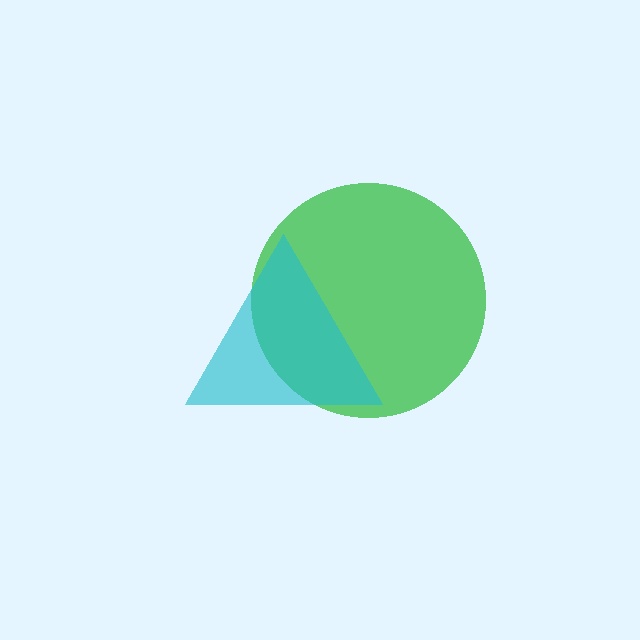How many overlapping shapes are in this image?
There are 2 overlapping shapes in the image.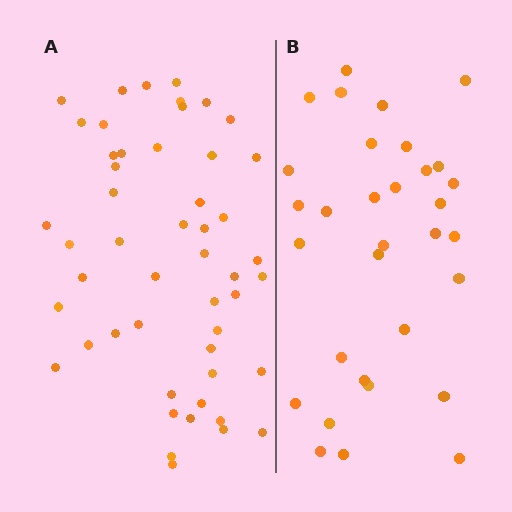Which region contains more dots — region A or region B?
Region A (the left region) has more dots.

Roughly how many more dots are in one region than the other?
Region A has approximately 20 more dots than region B.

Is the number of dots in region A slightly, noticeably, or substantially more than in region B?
Region A has substantially more. The ratio is roughly 1.6 to 1.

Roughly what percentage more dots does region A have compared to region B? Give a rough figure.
About 55% more.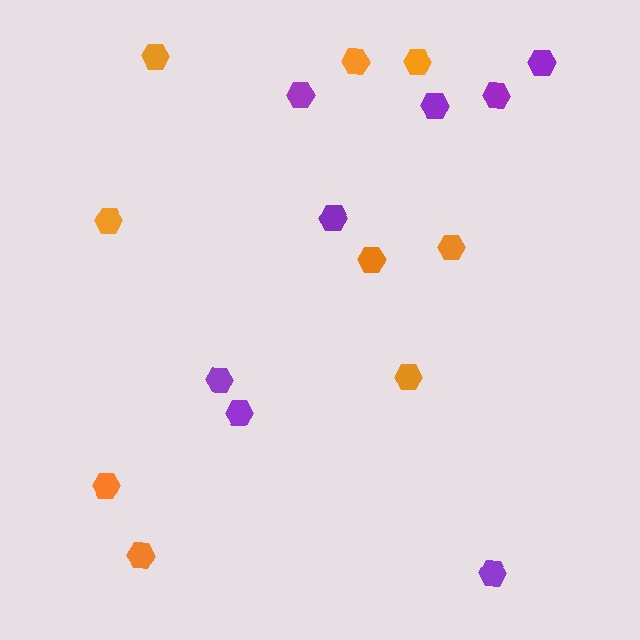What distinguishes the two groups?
There are 2 groups: one group of orange hexagons (9) and one group of purple hexagons (8).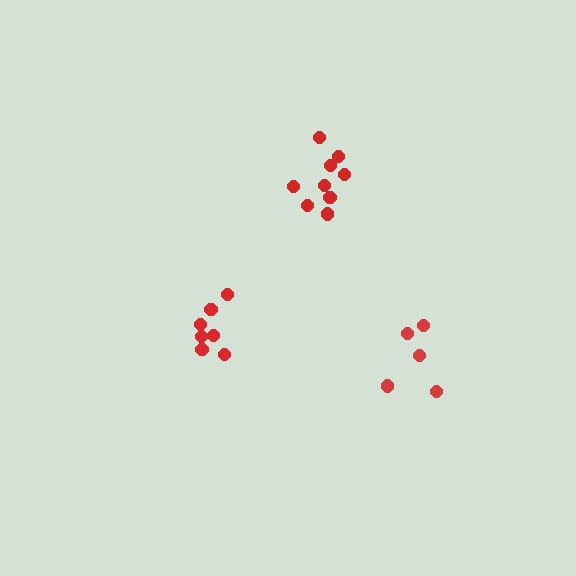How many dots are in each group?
Group 1: 9 dots, Group 2: 7 dots, Group 3: 5 dots (21 total).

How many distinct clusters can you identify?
There are 3 distinct clusters.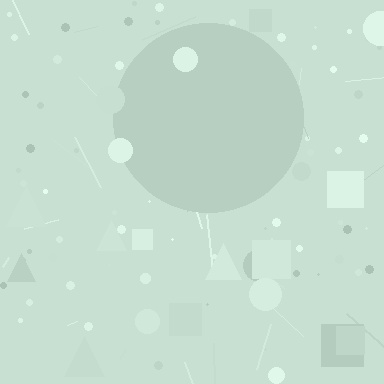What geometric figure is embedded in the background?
A circle is embedded in the background.